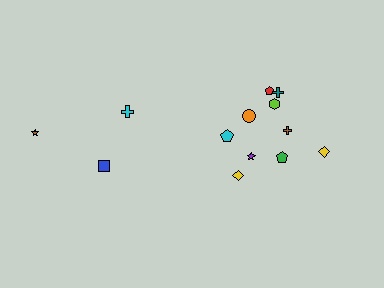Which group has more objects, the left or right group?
The right group.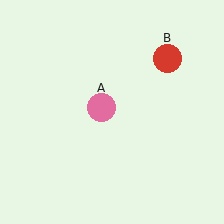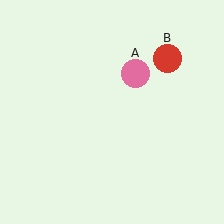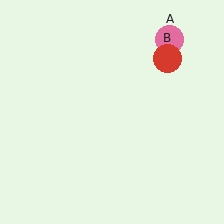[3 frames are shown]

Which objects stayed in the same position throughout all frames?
Red circle (object B) remained stationary.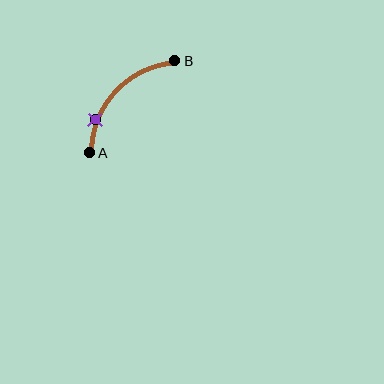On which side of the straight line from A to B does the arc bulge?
The arc bulges above and to the left of the straight line connecting A and B.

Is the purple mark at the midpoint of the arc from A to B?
No. The purple mark lies on the arc but is closer to endpoint A. The arc midpoint would be at the point on the curve equidistant along the arc from both A and B.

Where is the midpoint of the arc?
The arc midpoint is the point on the curve farthest from the straight line joining A and B. It sits above and to the left of that line.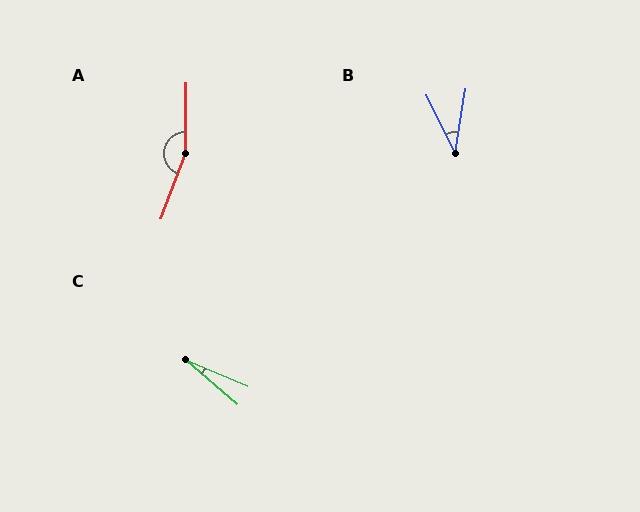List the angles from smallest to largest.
C (18°), B (35°), A (160°).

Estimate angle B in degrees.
Approximately 35 degrees.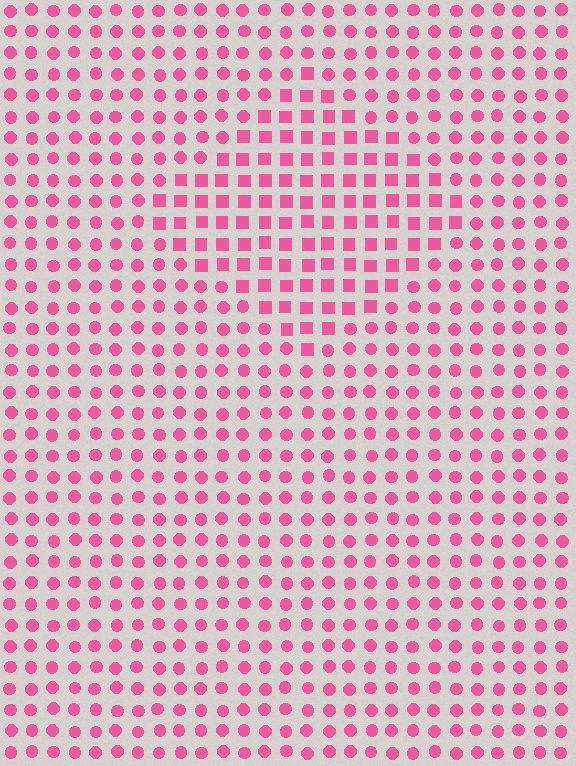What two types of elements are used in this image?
The image uses squares inside the diamond region and circles outside it.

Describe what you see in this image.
The image is filled with small pink elements arranged in a uniform grid. A diamond-shaped region contains squares, while the surrounding area contains circles. The boundary is defined purely by the change in element shape.